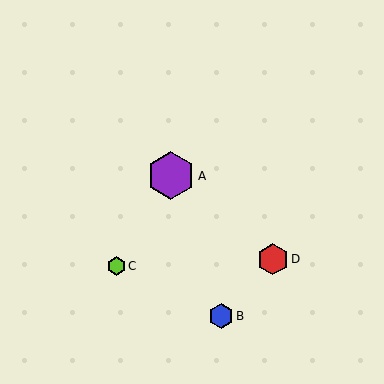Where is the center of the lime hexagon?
The center of the lime hexagon is at (116, 266).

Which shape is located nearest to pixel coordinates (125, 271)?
The lime hexagon (labeled C) at (116, 266) is nearest to that location.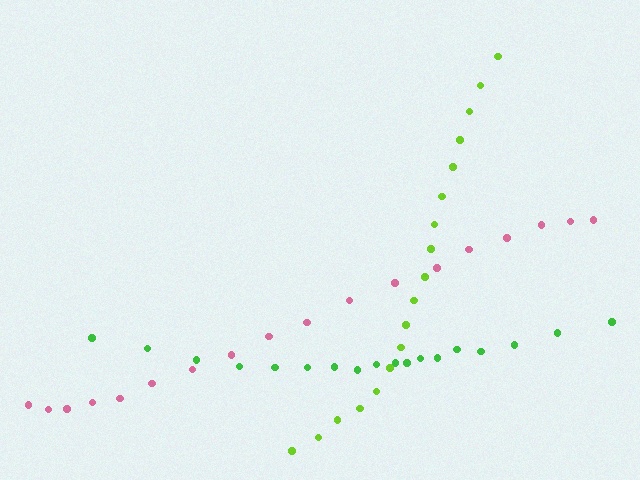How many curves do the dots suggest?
There are 3 distinct paths.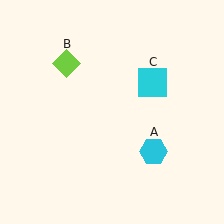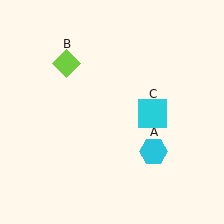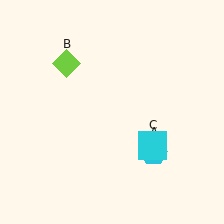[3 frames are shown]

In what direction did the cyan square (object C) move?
The cyan square (object C) moved down.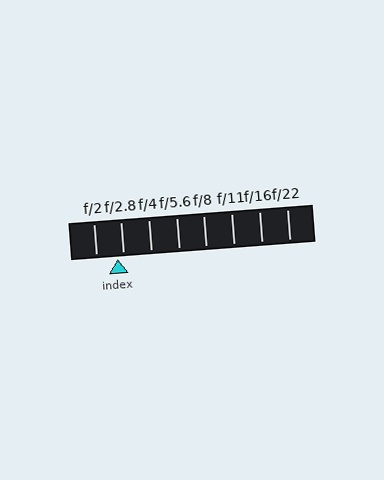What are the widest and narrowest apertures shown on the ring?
The widest aperture shown is f/2 and the narrowest is f/22.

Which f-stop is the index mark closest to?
The index mark is closest to f/2.8.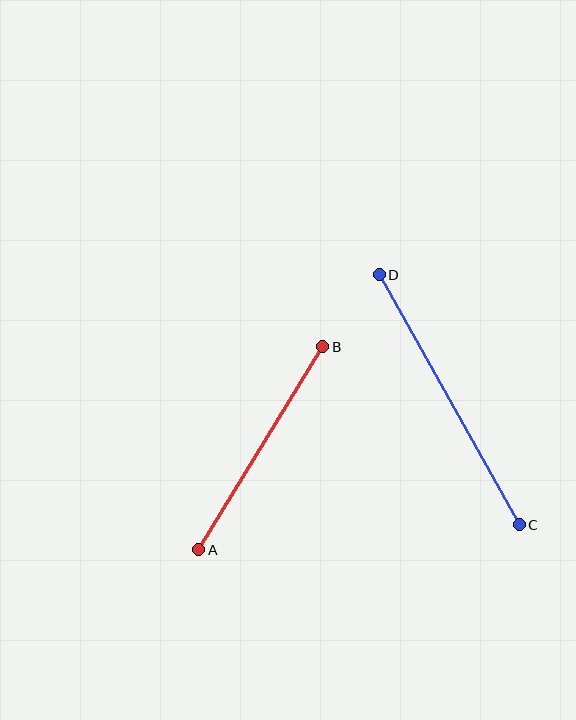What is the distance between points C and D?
The distance is approximately 287 pixels.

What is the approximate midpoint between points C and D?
The midpoint is at approximately (449, 400) pixels.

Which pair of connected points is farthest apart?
Points C and D are farthest apart.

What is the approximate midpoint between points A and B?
The midpoint is at approximately (261, 448) pixels.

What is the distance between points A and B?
The distance is approximately 238 pixels.